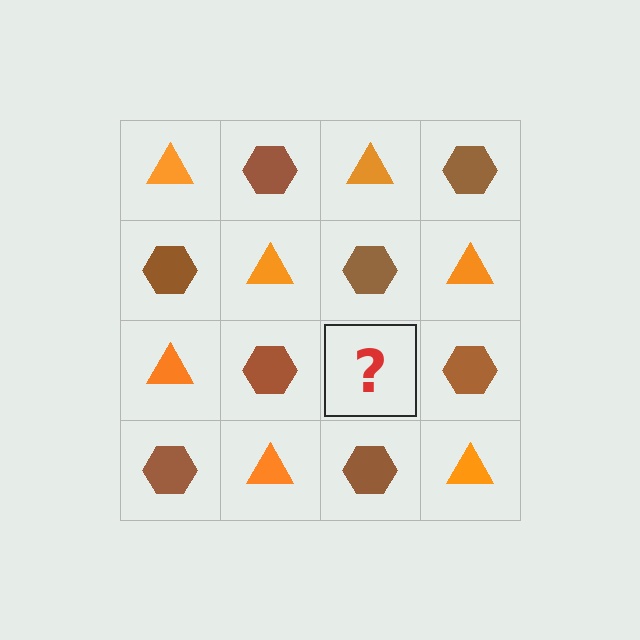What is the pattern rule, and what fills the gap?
The rule is that it alternates orange triangle and brown hexagon in a checkerboard pattern. The gap should be filled with an orange triangle.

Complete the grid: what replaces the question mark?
The question mark should be replaced with an orange triangle.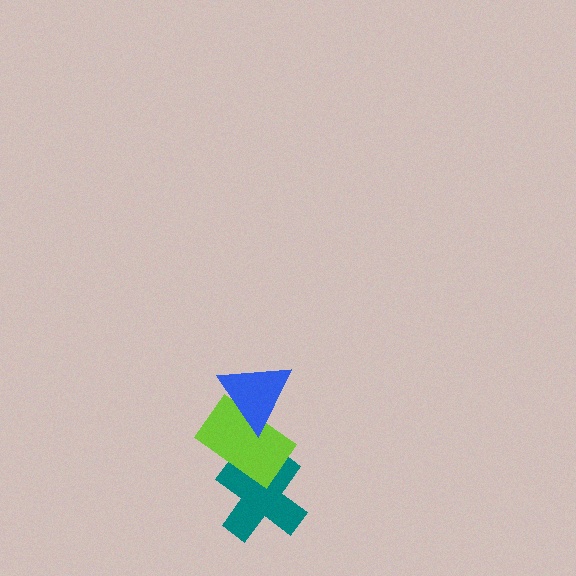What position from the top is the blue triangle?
The blue triangle is 1st from the top.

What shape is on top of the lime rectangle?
The blue triangle is on top of the lime rectangle.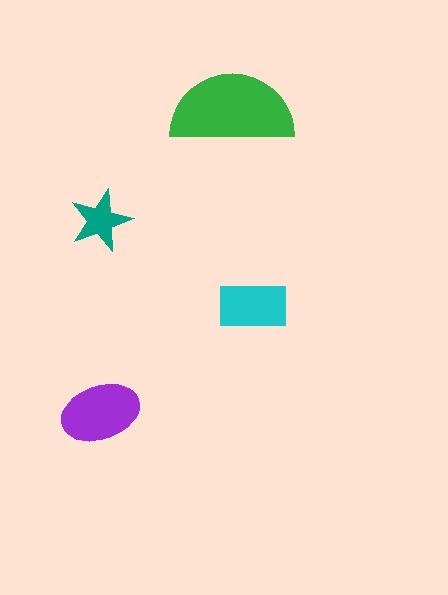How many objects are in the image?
There are 4 objects in the image.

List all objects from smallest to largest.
The teal star, the cyan rectangle, the purple ellipse, the green semicircle.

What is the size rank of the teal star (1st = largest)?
4th.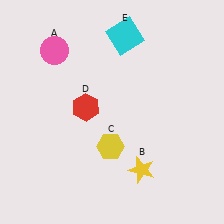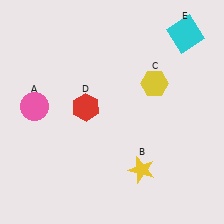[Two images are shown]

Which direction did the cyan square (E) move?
The cyan square (E) moved right.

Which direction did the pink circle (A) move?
The pink circle (A) moved down.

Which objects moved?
The objects that moved are: the pink circle (A), the yellow hexagon (C), the cyan square (E).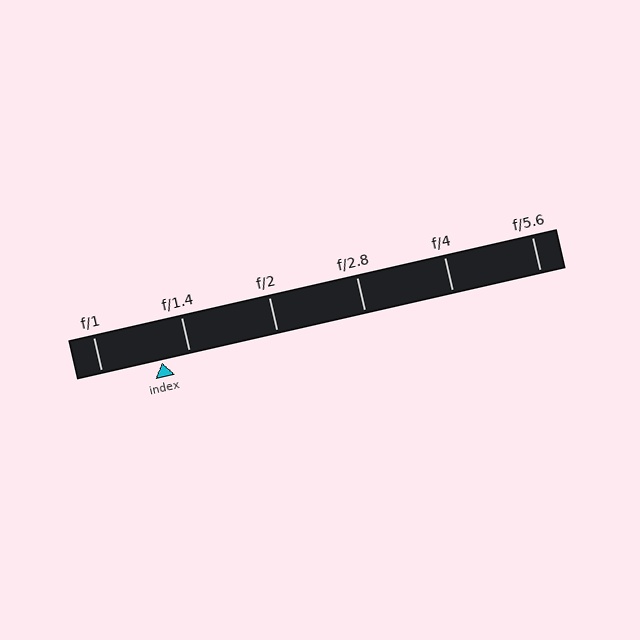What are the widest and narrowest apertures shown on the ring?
The widest aperture shown is f/1 and the narrowest is f/5.6.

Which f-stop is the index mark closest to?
The index mark is closest to f/1.4.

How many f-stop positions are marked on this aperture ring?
There are 6 f-stop positions marked.